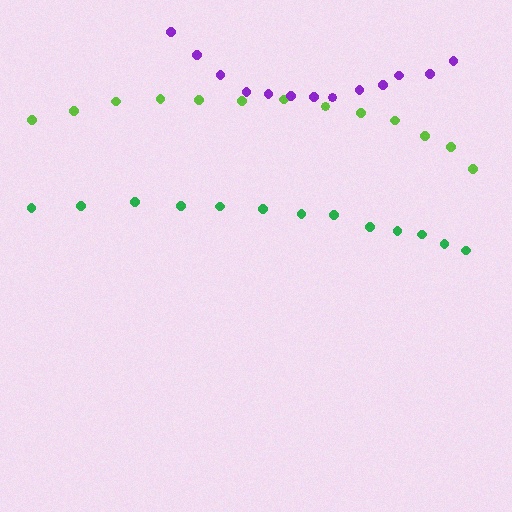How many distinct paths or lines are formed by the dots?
There are 3 distinct paths.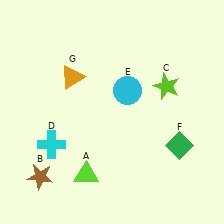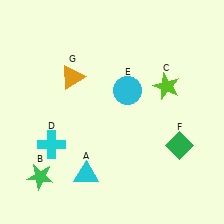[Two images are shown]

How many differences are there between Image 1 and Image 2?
There are 2 differences between the two images.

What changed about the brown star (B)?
In Image 1, B is brown. In Image 2, it changed to green.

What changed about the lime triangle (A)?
In Image 1, A is lime. In Image 2, it changed to cyan.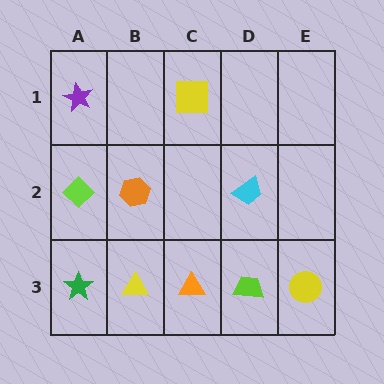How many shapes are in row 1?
2 shapes.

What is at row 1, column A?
A purple star.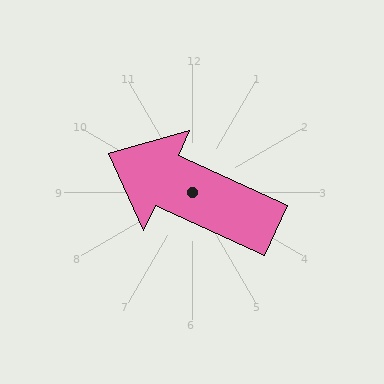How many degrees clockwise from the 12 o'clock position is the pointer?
Approximately 295 degrees.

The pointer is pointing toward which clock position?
Roughly 10 o'clock.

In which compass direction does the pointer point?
Northwest.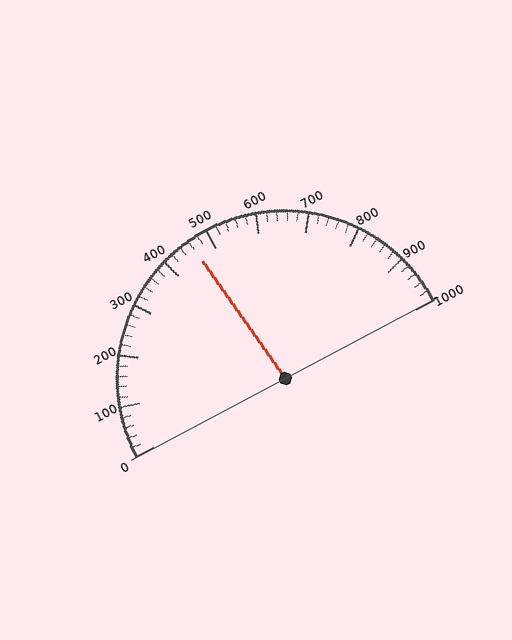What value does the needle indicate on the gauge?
The needle indicates approximately 460.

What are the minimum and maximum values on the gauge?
The gauge ranges from 0 to 1000.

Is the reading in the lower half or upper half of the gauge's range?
The reading is in the lower half of the range (0 to 1000).